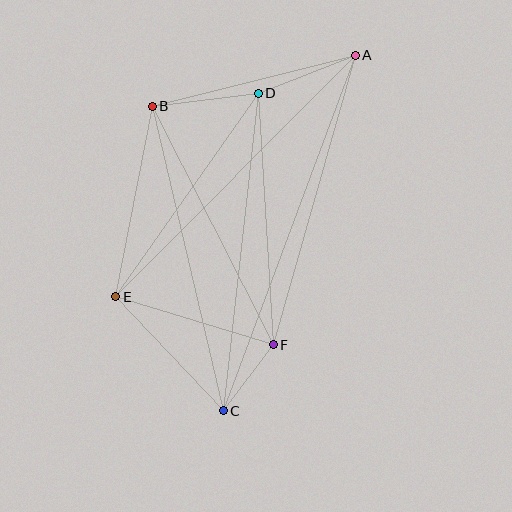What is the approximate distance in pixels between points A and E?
The distance between A and E is approximately 340 pixels.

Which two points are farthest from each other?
Points A and C are farthest from each other.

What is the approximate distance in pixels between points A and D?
The distance between A and D is approximately 104 pixels.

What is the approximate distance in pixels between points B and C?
The distance between B and C is approximately 313 pixels.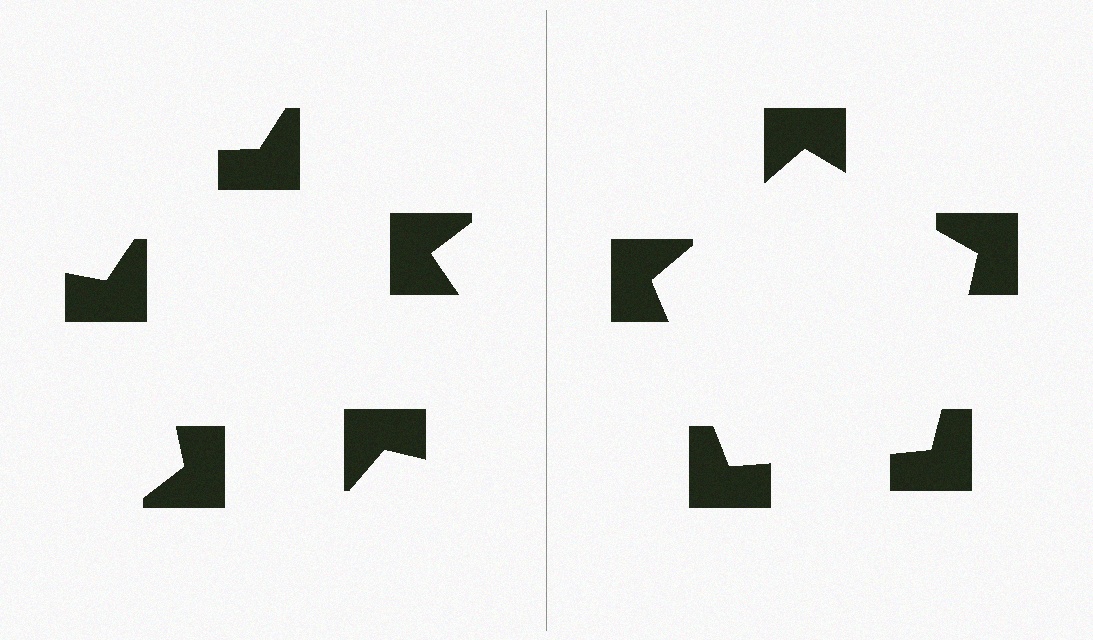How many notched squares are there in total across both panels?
10 — 5 on each side.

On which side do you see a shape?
An illusory pentagon appears on the right side. On the left side the wedge cuts are rotated, so no coherent shape forms.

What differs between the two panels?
The notched squares are positioned identically on both sides; only the wedge orientations differ. On the right they align to a pentagon; on the left they are misaligned.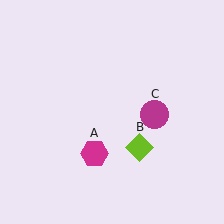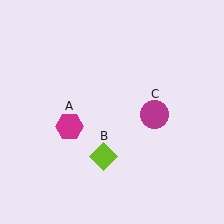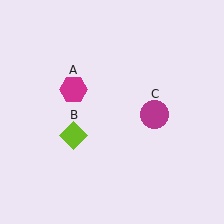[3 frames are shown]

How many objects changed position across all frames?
2 objects changed position: magenta hexagon (object A), lime diamond (object B).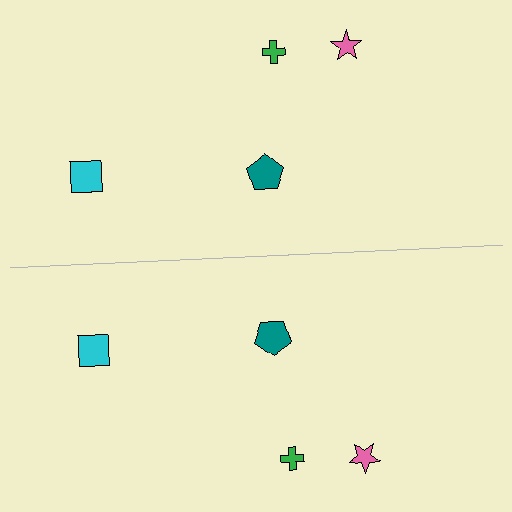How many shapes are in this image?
There are 8 shapes in this image.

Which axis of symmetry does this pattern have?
The pattern has a horizontal axis of symmetry running through the center of the image.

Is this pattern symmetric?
Yes, this pattern has bilateral (reflection) symmetry.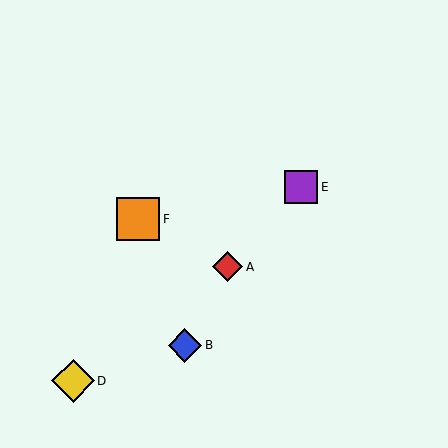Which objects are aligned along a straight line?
Objects A, C, F are aligned along a straight line.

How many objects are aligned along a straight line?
3 objects (A, C, F) are aligned along a straight line.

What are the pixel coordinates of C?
Object C is at (135, 217).